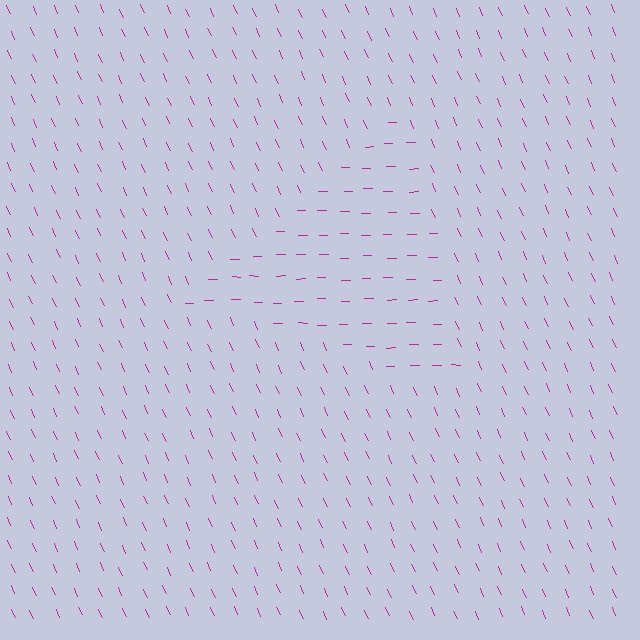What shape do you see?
I see a triangle.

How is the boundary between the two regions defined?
The boundary is defined purely by a change in line orientation (approximately 66 degrees difference). All lines are the same color and thickness.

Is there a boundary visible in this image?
Yes, there is a texture boundary formed by a change in line orientation.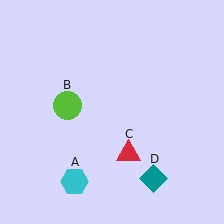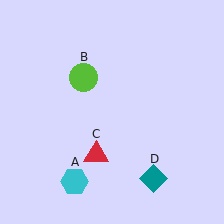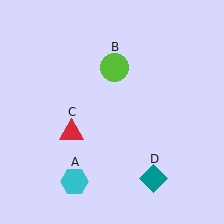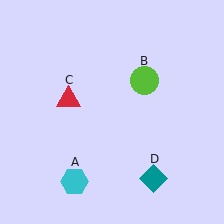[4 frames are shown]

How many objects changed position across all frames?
2 objects changed position: lime circle (object B), red triangle (object C).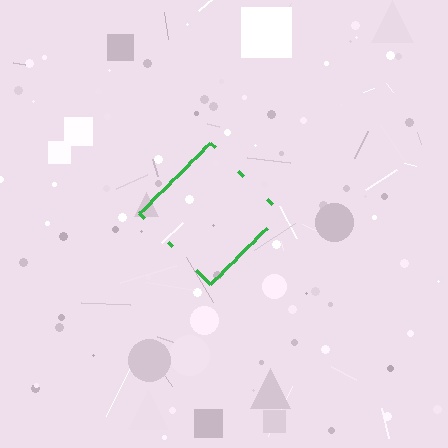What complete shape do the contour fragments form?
The contour fragments form a diamond.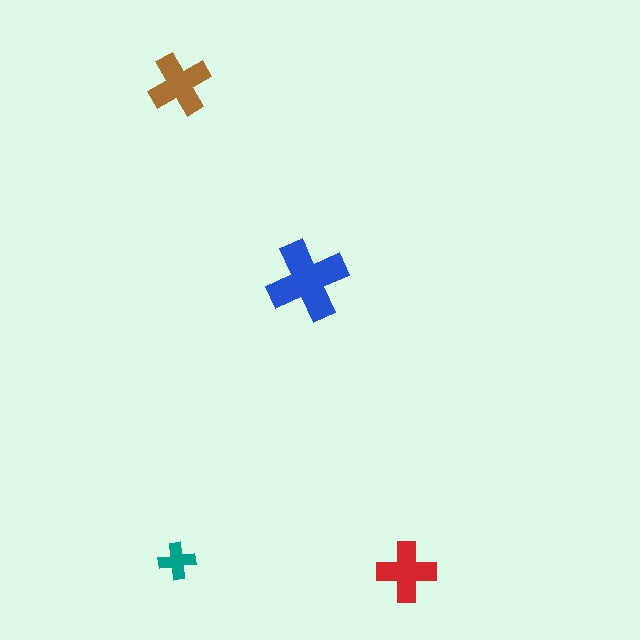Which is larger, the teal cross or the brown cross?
The brown one.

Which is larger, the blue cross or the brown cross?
The blue one.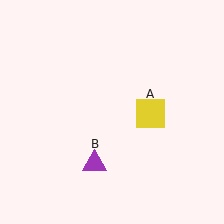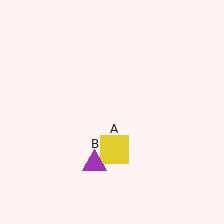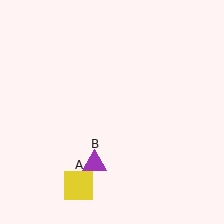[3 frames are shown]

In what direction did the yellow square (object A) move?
The yellow square (object A) moved down and to the left.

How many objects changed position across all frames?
1 object changed position: yellow square (object A).